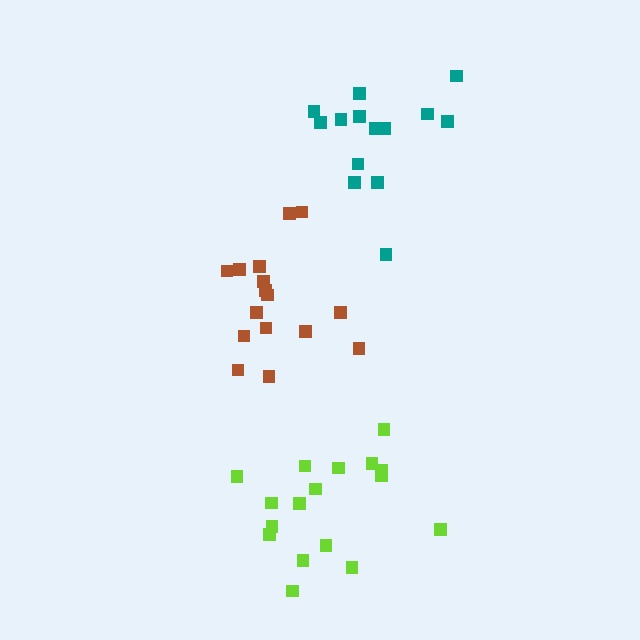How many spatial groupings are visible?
There are 3 spatial groupings.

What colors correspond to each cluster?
The clusters are colored: teal, lime, brown.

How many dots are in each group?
Group 1: 14 dots, Group 2: 17 dots, Group 3: 16 dots (47 total).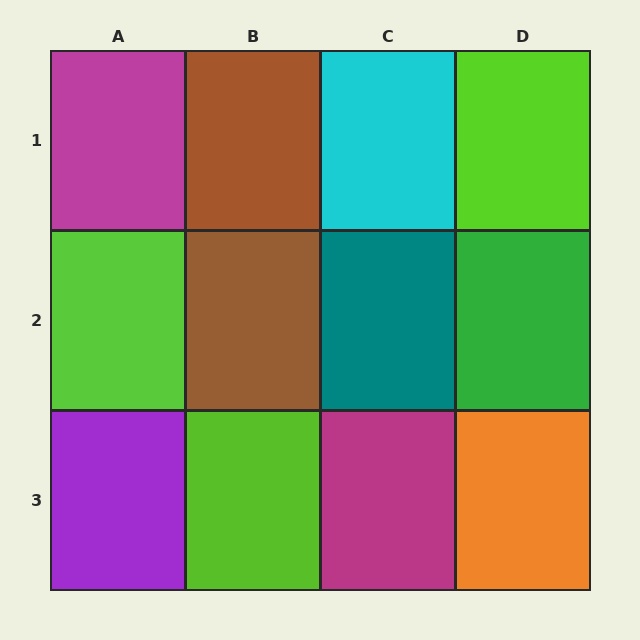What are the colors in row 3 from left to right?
Purple, lime, magenta, orange.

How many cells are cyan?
1 cell is cyan.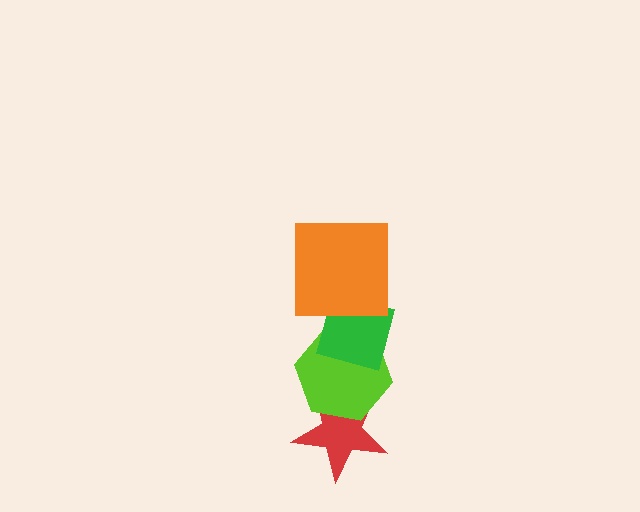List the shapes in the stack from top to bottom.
From top to bottom: the orange square, the green diamond, the lime hexagon, the red star.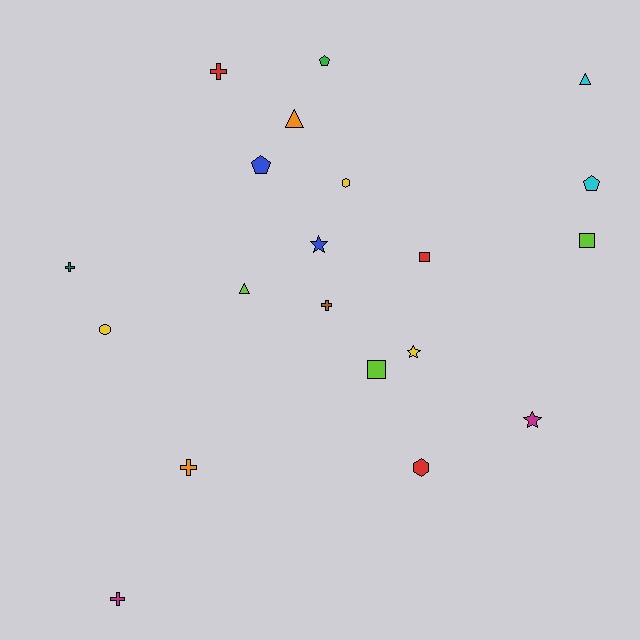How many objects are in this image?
There are 20 objects.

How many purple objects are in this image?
There are no purple objects.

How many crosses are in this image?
There are 5 crosses.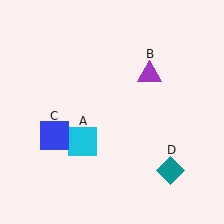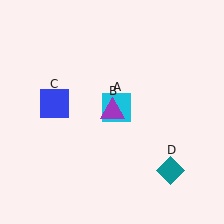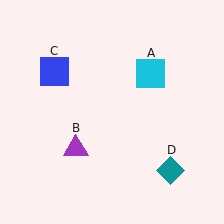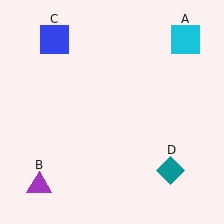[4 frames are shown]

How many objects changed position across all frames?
3 objects changed position: cyan square (object A), purple triangle (object B), blue square (object C).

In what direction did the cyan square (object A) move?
The cyan square (object A) moved up and to the right.